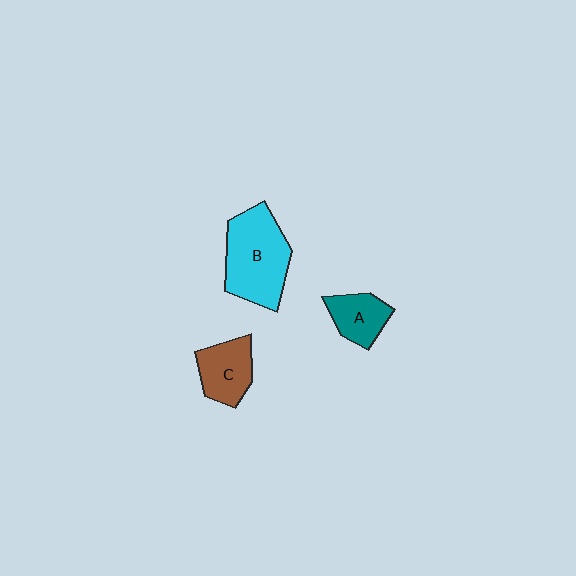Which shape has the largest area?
Shape B (cyan).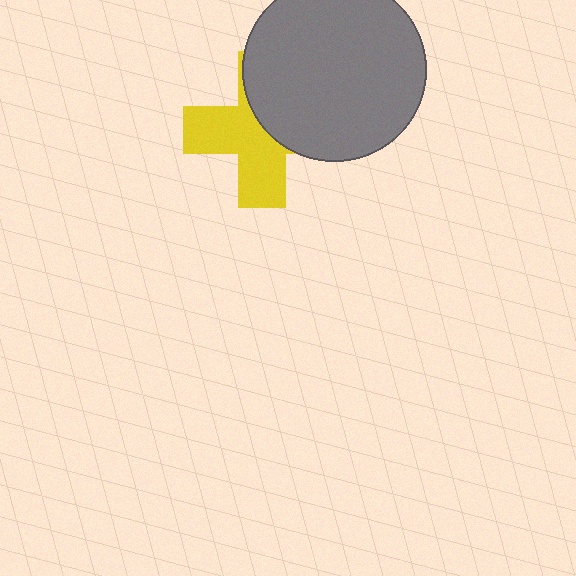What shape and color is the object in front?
The object in front is a gray circle.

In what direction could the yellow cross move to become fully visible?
The yellow cross could move toward the lower-left. That would shift it out from behind the gray circle entirely.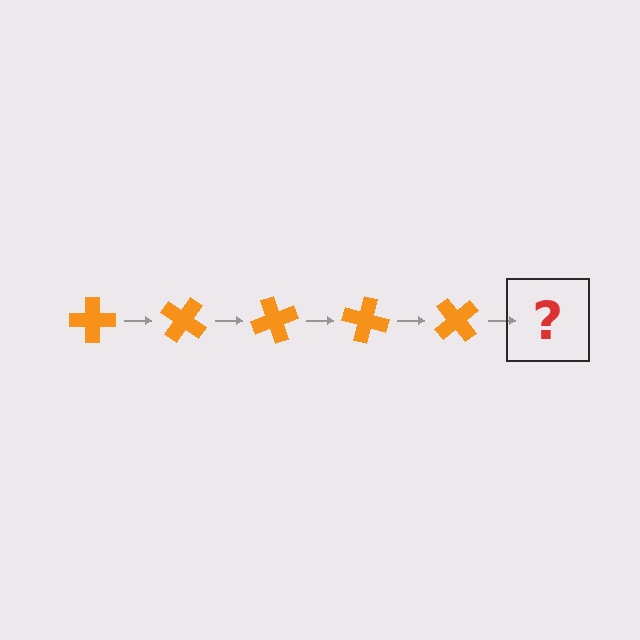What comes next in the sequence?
The next element should be an orange cross rotated 175 degrees.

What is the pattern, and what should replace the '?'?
The pattern is that the cross rotates 35 degrees each step. The '?' should be an orange cross rotated 175 degrees.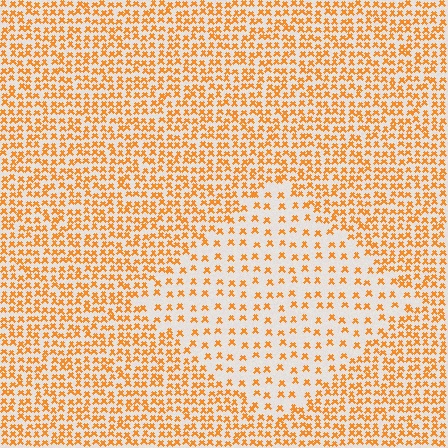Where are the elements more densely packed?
The elements are more densely packed outside the diamond boundary.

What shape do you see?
I see a diamond.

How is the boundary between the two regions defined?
The boundary is defined by a change in element density (approximately 2.3x ratio). All elements are the same color, size, and shape.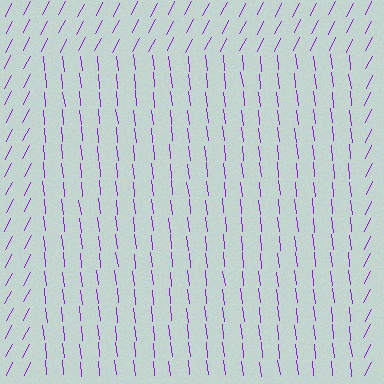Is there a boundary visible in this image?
Yes, there is a texture boundary formed by a change in line orientation.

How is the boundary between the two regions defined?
The boundary is defined purely by a change in line orientation (approximately 33 degrees difference). All lines are the same color and thickness.